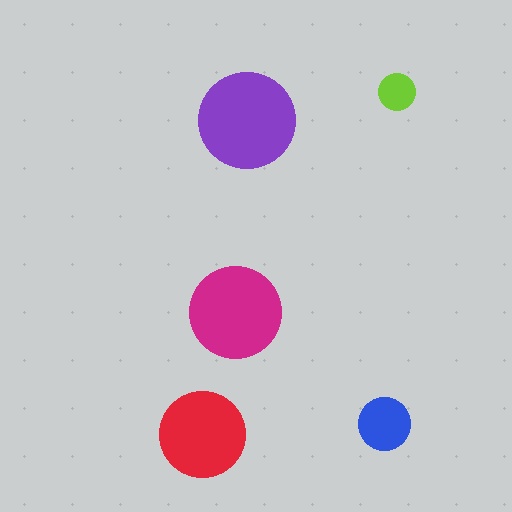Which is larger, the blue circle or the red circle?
The red one.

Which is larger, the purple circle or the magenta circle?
The purple one.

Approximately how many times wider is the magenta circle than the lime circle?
About 2.5 times wider.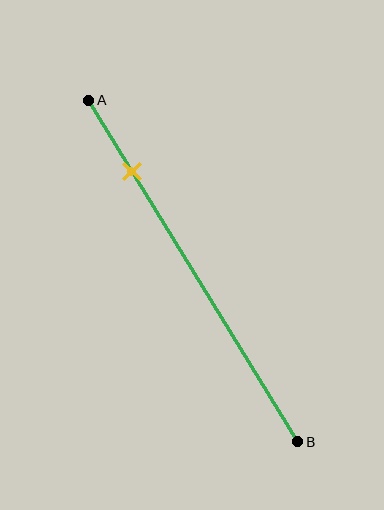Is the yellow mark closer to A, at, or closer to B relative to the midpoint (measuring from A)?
The yellow mark is closer to point A than the midpoint of segment AB.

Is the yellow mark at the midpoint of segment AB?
No, the mark is at about 20% from A, not at the 50% midpoint.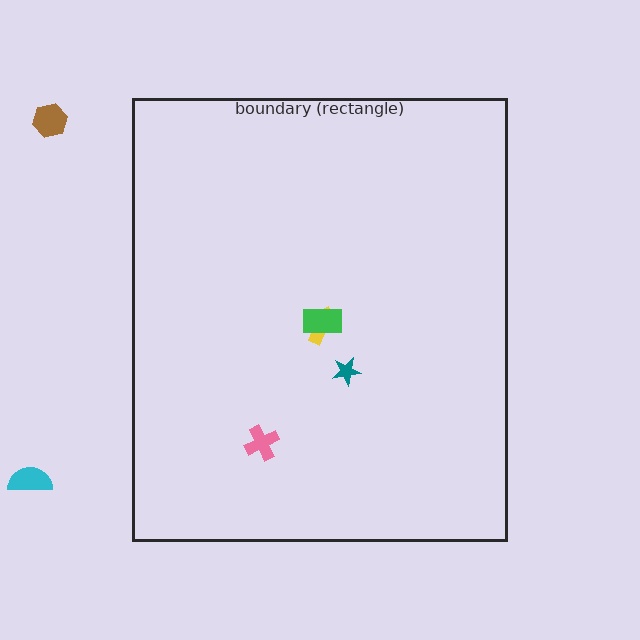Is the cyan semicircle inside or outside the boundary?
Outside.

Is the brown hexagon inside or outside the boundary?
Outside.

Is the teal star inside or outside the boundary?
Inside.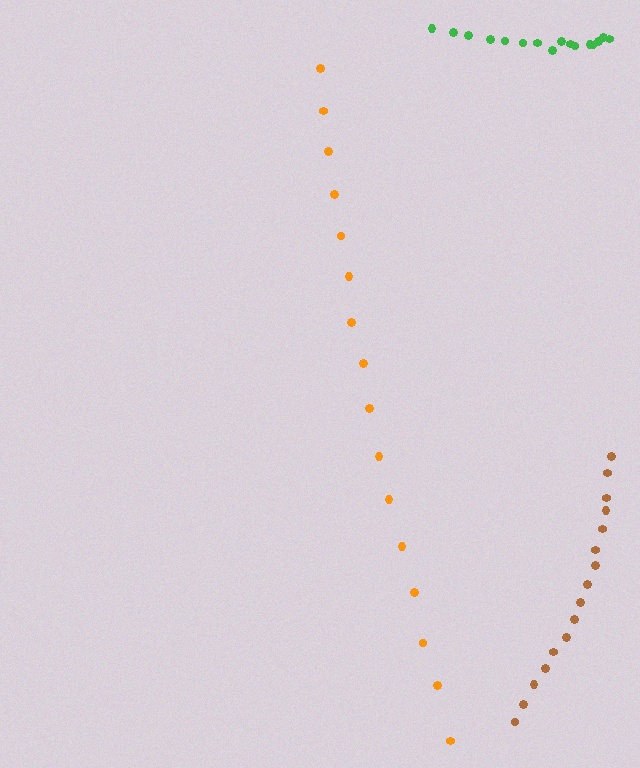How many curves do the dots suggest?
There are 3 distinct paths.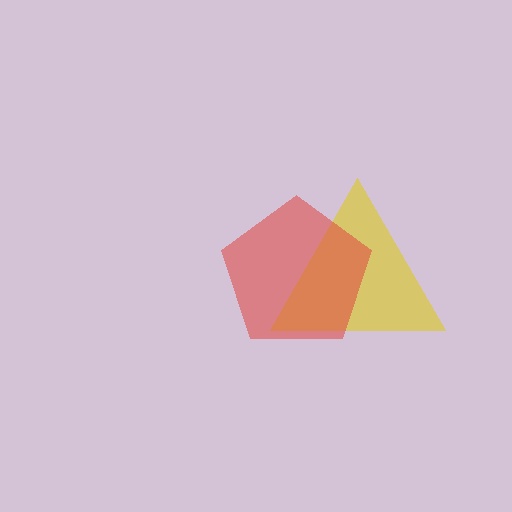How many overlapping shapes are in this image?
There are 2 overlapping shapes in the image.